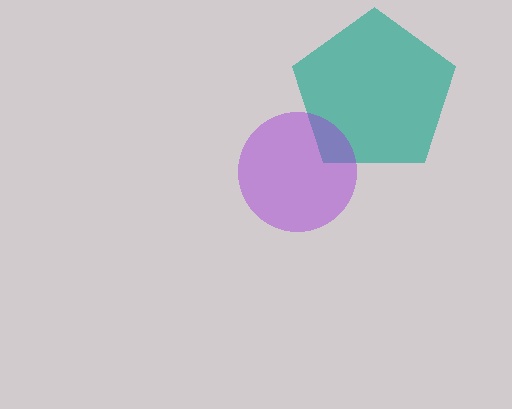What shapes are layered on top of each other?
The layered shapes are: a teal pentagon, a purple circle.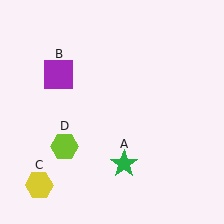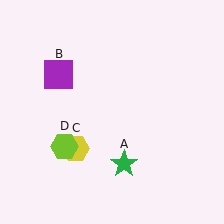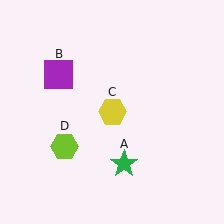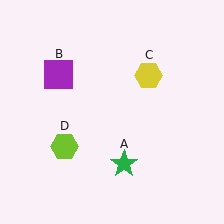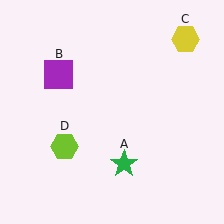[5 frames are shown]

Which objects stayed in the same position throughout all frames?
Green star (object A) and purple square (object B) and lime hexagon (object D) remained stationary.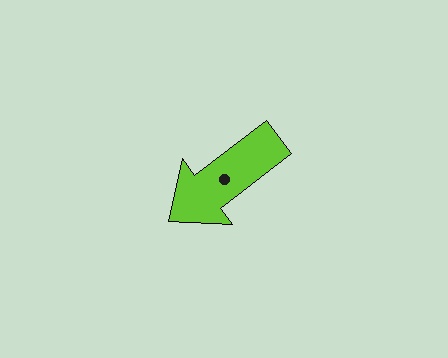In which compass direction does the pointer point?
Southwest.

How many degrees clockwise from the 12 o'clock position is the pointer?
Approximately 233 degrees.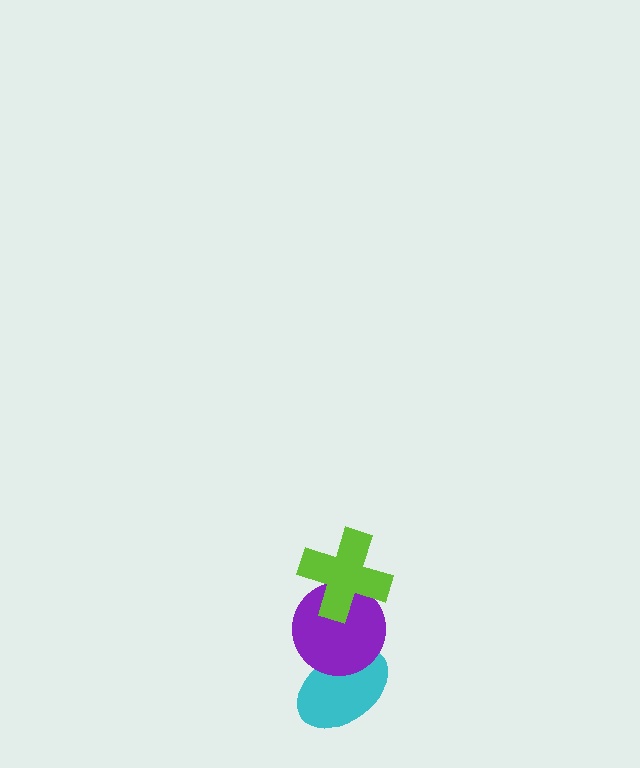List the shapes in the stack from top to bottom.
From top to bottom: the lime cross, the purple circle, the cyan ellipse.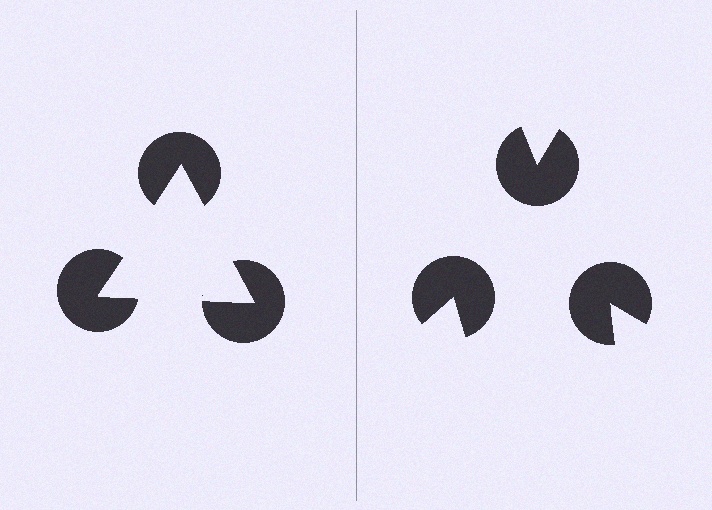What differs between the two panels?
The pac-man discs are positioned identically on both sides; only the wedge orientations differ. On the left they align to a triangle; on the right they are misaligned.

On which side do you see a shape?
An illusory triangle appears on the left side. On the right side the wedge cuts are rotated, so no coherent shape forms.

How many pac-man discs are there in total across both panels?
6 — 3 on each side.